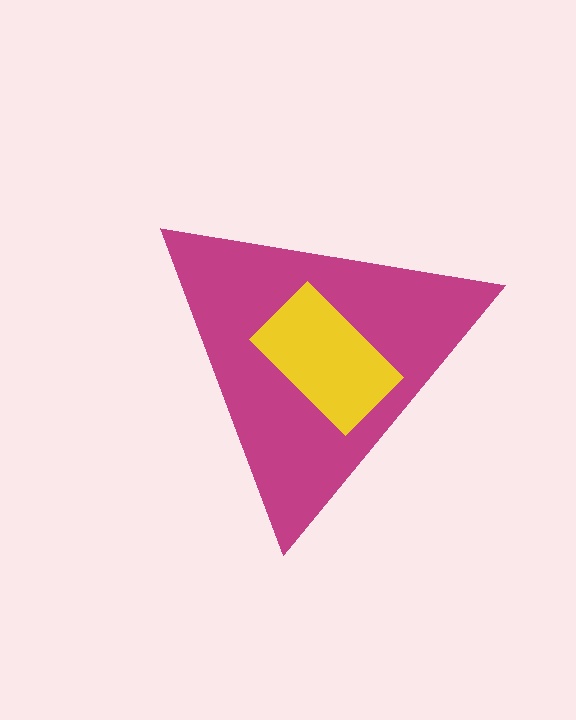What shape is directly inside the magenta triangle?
The yellow rectangle.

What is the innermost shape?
The yellow rectangle.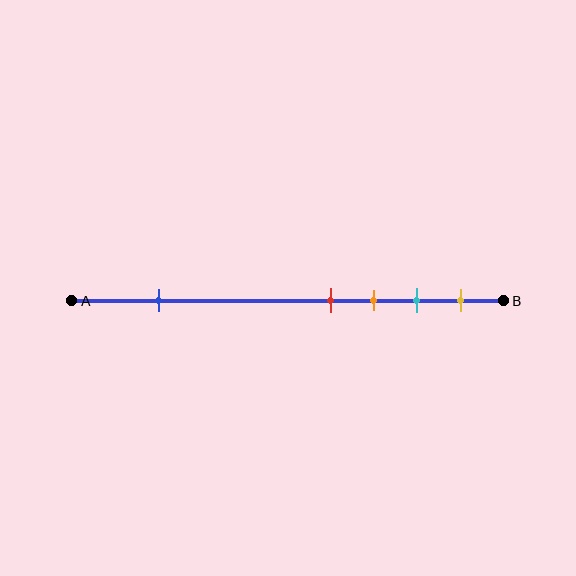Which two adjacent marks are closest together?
The red and orange marks are the closest adjacent pair.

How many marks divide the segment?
There are 5 marks dividing the segment.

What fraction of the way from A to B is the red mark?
The red mark is approximately 60% (0.6) of the way from A to B.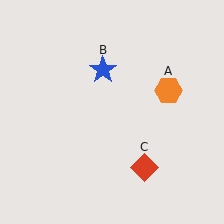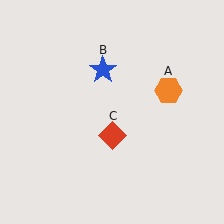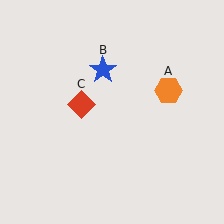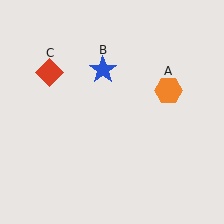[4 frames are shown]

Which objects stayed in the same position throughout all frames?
Orange hexagon (object A) and blue star (object B) remained stationary.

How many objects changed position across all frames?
1 object changed position: red diamond (object C).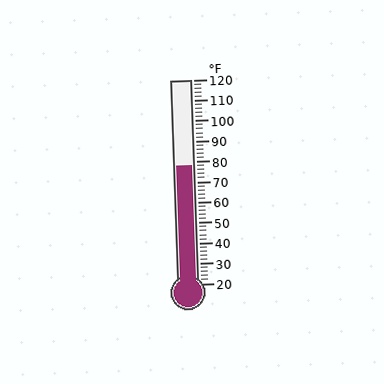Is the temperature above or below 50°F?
The temperature is above 50°F.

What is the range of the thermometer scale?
The thermometer scale ranges from 20°F to 120°F.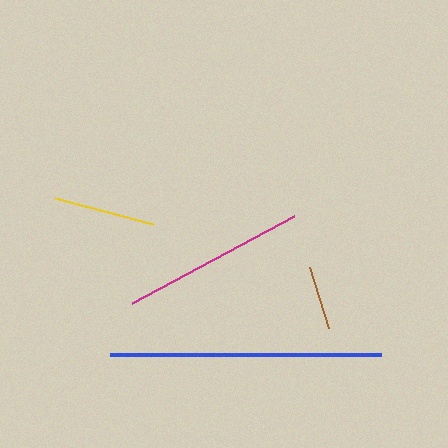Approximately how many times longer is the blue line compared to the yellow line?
The blue line is approximately 2.7 times the length of the yellow line.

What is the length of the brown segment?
The brown segment is approximately 63 pixels long.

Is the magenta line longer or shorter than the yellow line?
The magenta line is longer than the yellow line.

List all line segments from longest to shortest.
From longest to shortest: blue, magenta, yellow, brown.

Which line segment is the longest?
The blue line is the longest at approximately 271 pixels.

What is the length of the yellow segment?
The yellow segment is approximately 101 pixels long.